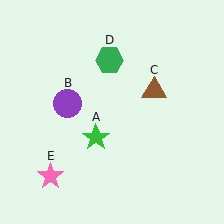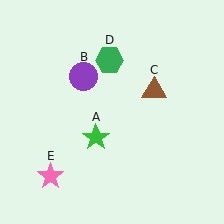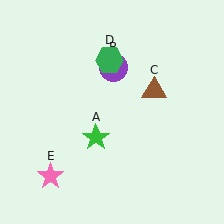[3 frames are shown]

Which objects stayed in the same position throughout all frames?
Green star (object A) and brown triangle (object C) and green hexagon (object D) and pink star (object E) remained stationary.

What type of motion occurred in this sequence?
The purple circle (object B) rotated clockwise around the center of the scene.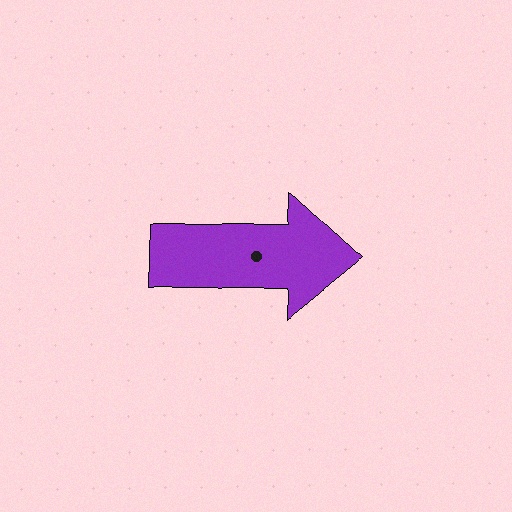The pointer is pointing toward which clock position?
Roughly 3 o'clock.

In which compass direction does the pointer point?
East.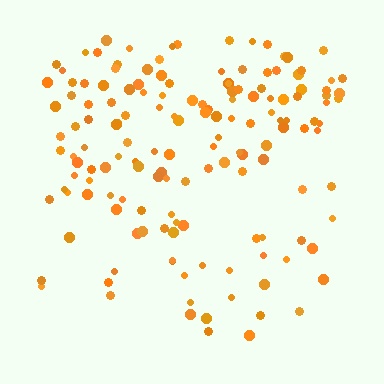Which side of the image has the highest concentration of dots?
The top.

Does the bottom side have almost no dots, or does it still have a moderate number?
Still a moderate number, just noticeably fewer than the top.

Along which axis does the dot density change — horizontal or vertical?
Vertical.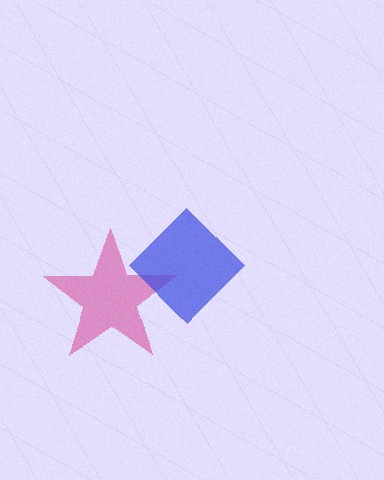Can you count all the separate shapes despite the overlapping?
Yes, there are 2 separate shapes.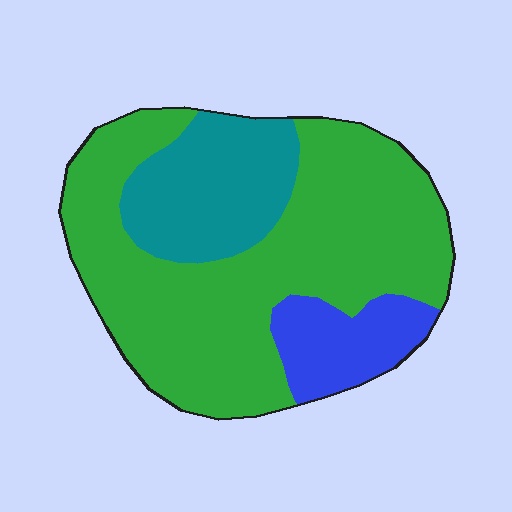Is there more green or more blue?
Green.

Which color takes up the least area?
Blue, at roughly 15%.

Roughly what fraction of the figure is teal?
Teal covers roughly 20% of the figure.